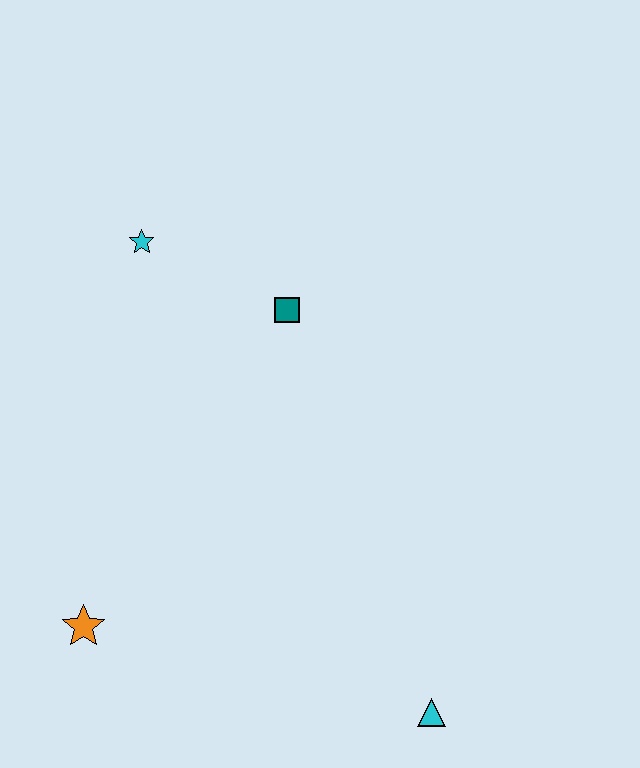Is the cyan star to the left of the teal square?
Yes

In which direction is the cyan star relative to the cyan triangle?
The cyan star is above the cyan triangle.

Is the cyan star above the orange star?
Yes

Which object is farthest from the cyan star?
The cyan triangle is farthest from the cyan star.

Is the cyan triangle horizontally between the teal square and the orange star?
No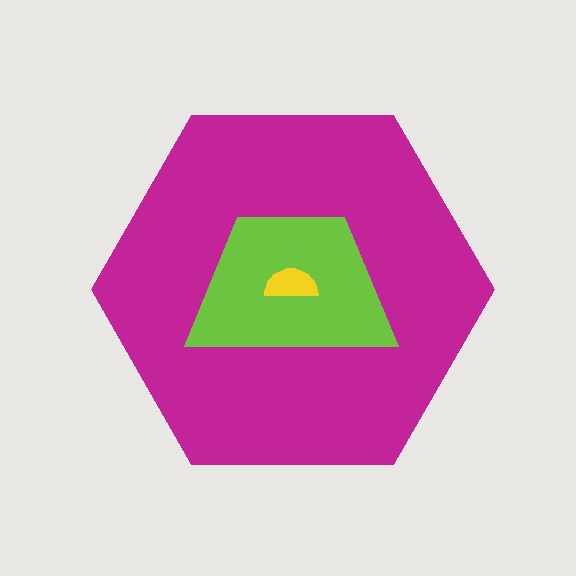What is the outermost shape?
The magenta hexagon.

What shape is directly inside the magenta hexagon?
The lime trapezoid.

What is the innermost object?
The yellow semicircle.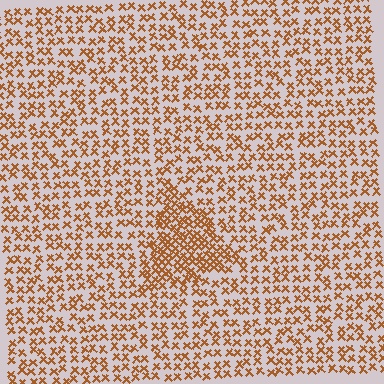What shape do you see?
I see a triangle.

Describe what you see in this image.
The image contains small brown elements arranged at two different densities. A triangle-shaped region is visible where the elements are more densely packed than the surrounding area.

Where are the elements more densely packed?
The elements are more densely packed inside the triangle boundary.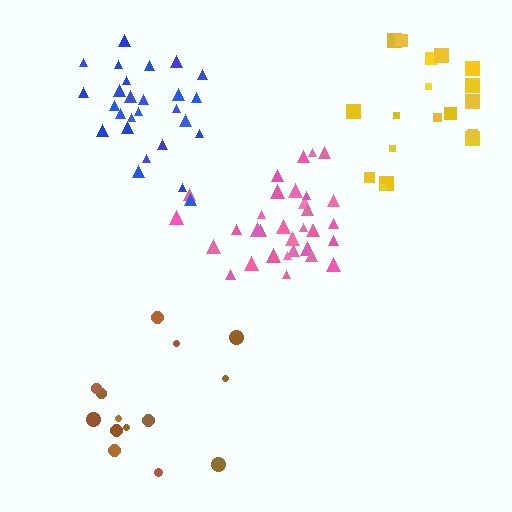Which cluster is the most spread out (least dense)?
Brown.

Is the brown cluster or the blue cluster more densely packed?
Blue.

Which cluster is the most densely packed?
Pink.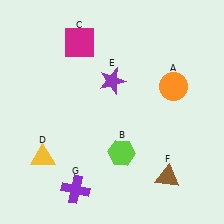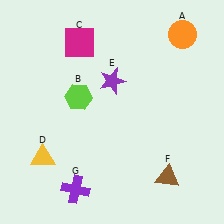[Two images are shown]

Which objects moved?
The objects that moved are: the orange circle (A), the lime hexagon (B).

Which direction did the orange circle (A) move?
The orange circle (A) moved up.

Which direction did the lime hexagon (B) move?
The lime hexagon (B) moved up.